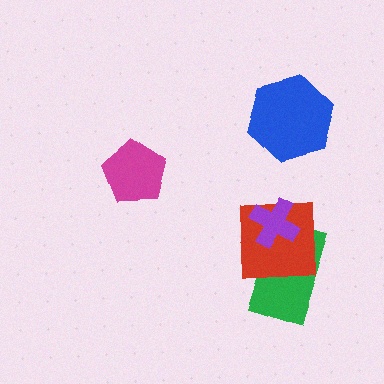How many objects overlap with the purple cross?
2 objects overlap with the purple cross.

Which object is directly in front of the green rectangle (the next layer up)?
The red square is directly in front of the green rectangle.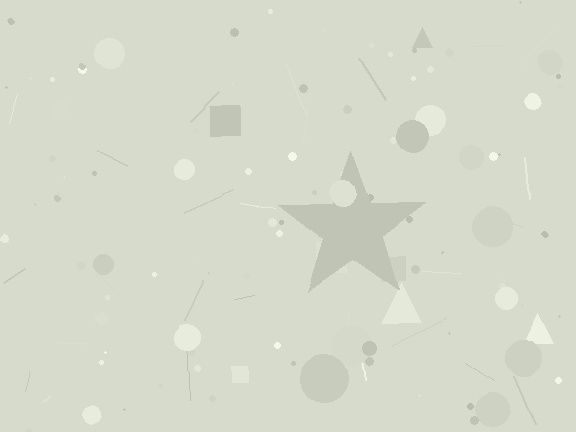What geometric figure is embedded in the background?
A star is embedded in the background.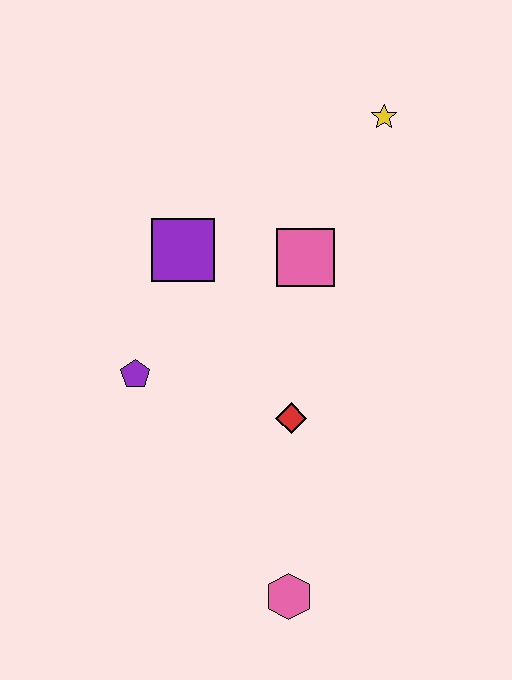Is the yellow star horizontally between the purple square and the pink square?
No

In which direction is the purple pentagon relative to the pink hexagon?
The purple pentagon is above the pink hexagon.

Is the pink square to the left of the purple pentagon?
No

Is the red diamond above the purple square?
No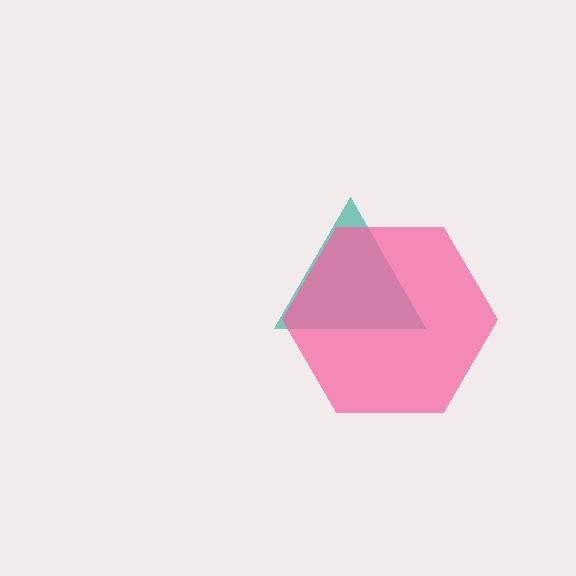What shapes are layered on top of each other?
The layered shapes are: a teal triangle, a pink hexagon.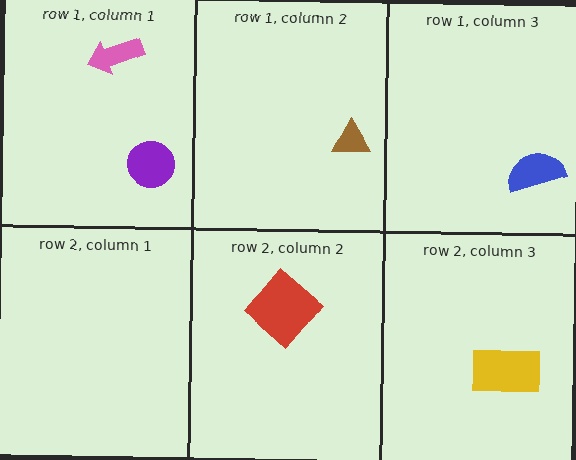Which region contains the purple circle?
The row 1, column 1 region.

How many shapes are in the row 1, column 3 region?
1.